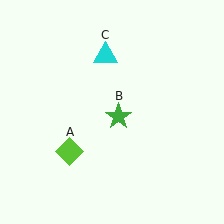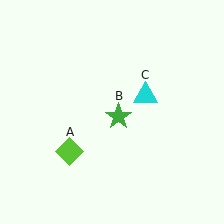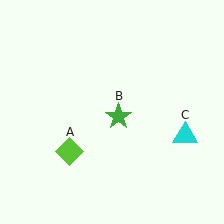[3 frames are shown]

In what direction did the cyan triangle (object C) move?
The cyan triangle (object C) moved down and to the right.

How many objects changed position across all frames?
1 object changed position: cyan triangle (object C).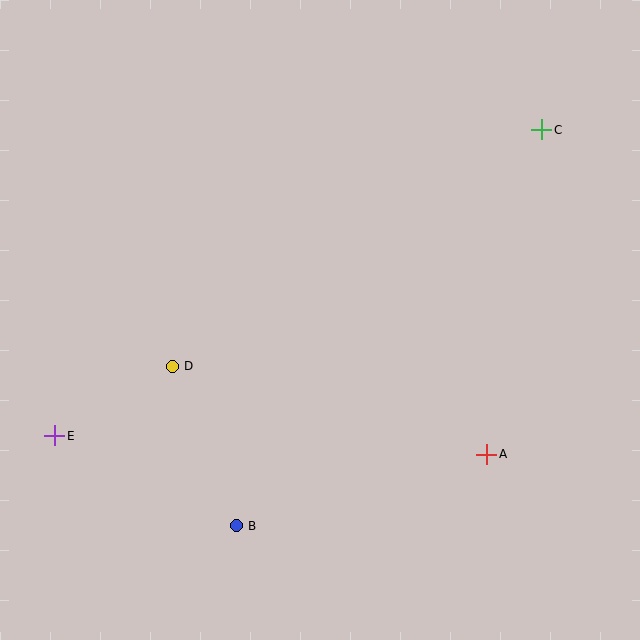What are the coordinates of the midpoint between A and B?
The midpoint between A and B is at (362, 490).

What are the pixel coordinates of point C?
Point C is at (542, 130).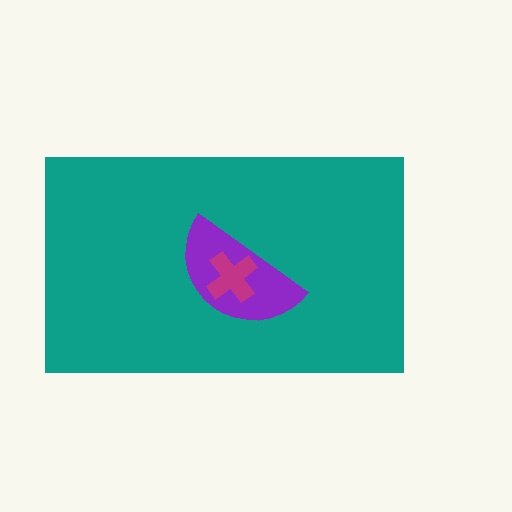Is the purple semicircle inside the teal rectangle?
Yes.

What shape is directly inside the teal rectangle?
The purple semicircle.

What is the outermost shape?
The teal rectangle.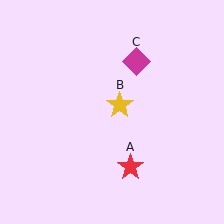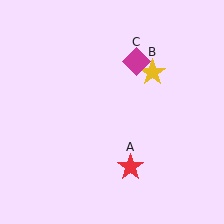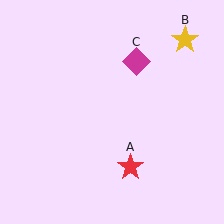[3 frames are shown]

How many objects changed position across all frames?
1 object changed position: yellow star (object B).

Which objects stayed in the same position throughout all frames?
Red star (object A) and magenta diamond (object C) remained stationary.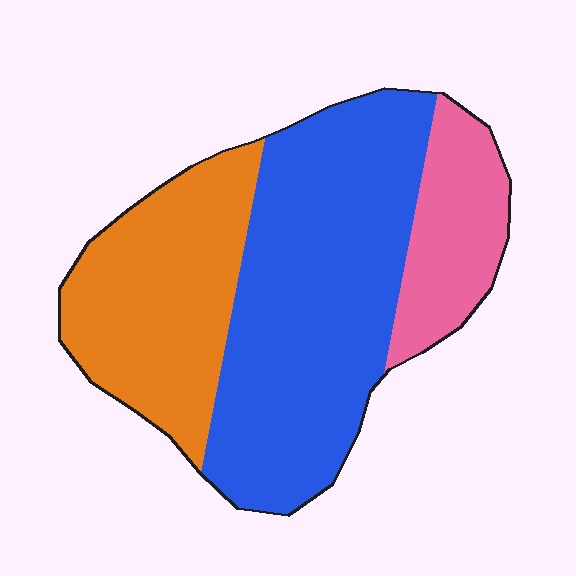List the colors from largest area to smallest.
From largest to smallest: blue, orange, pink.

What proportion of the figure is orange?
Orange takes up about one third (1/3) of the figure.